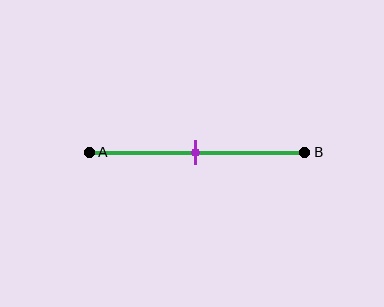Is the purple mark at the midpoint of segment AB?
Yes, the mark is approximately at the midpoint.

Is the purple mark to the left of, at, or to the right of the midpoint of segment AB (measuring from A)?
The purple mark is approximately at the midpoint of segment AB.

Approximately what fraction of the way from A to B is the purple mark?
The purple mark is approximately 50% of the way from A to B.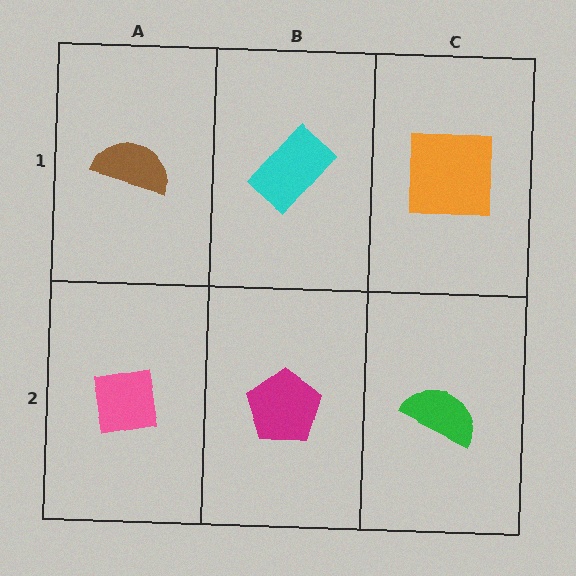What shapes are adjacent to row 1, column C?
A green semicircle (row 2, column C), a cyan rectangle (row 1, column B).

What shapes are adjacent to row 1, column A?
A pink square (row 2, column A), a cyan rectangle (row 1, column B).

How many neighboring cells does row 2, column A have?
2.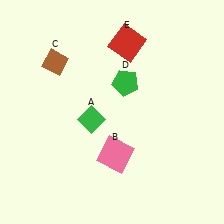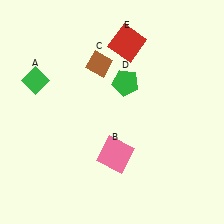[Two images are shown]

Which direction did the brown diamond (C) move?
The brown diamond (C) moved right.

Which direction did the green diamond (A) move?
The green diamond (A) moved left.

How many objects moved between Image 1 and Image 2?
2 objects moved between the two images.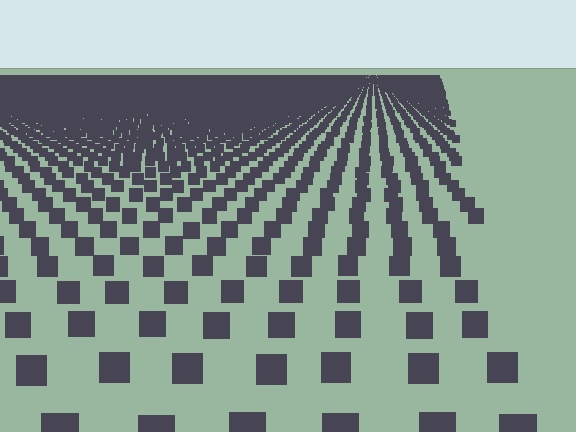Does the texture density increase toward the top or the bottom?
Density increases toward the top.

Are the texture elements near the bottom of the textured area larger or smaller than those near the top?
Larger. Near the bottom, elements are closer to the viewer and appear at a bigger on-screen size.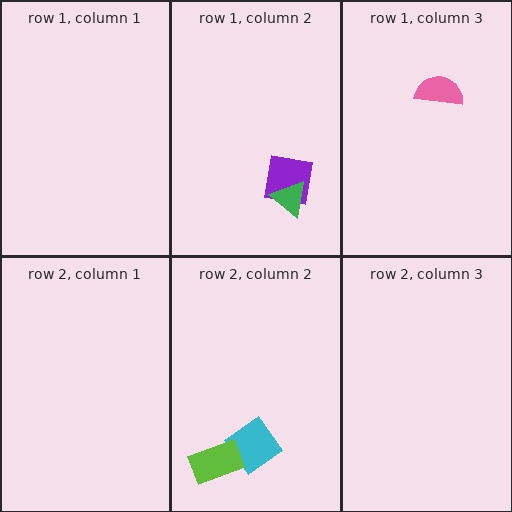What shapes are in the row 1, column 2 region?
The purple square, the green triangle.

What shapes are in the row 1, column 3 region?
The pink semicircle.